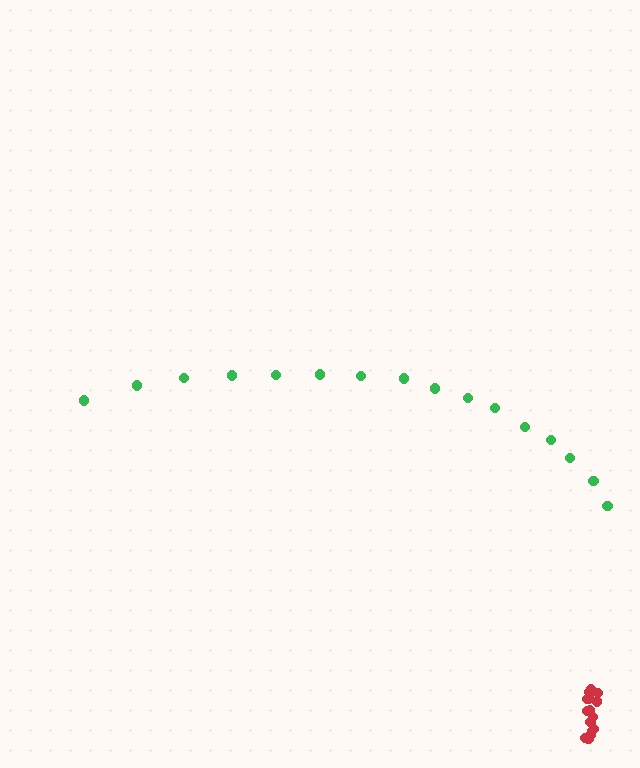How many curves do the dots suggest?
There are 2 distinct paths.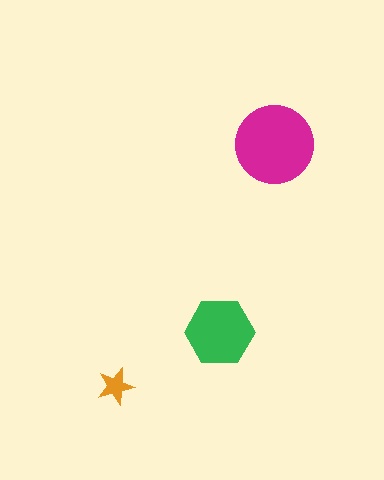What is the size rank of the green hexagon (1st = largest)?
2nd.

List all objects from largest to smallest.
The magenta circle, the green hexagon, the orange star.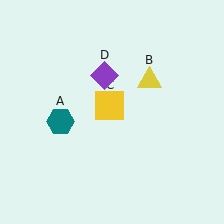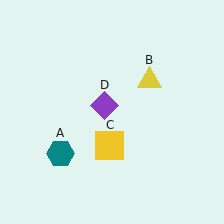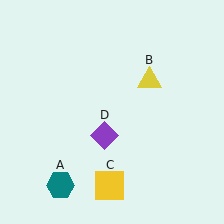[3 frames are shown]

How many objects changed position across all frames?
3 objects changed position: teal hexagon (object A), yellow square (object C), purple diamond (object D).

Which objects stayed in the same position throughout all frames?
Yellow triangle (object B) remained stationary.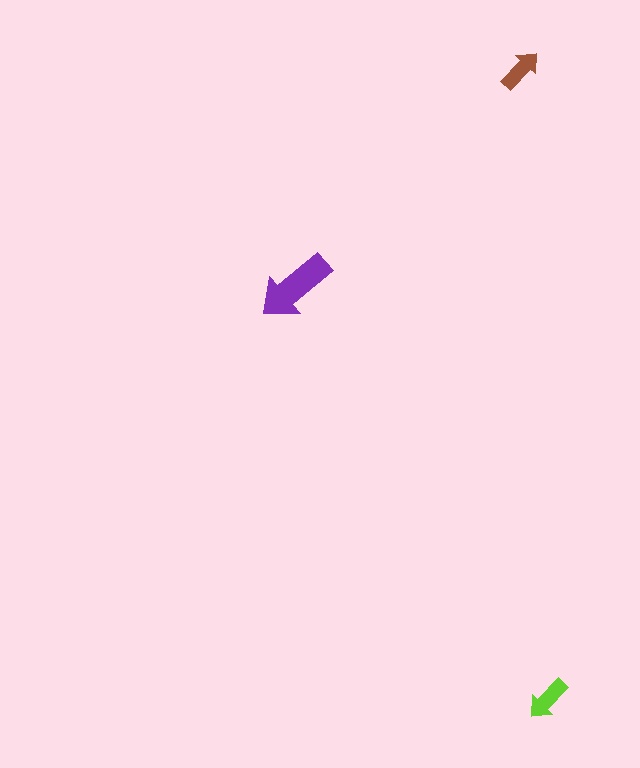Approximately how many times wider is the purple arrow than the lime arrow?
About 1.5 times wider.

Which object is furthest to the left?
The purple arrow is leftmost.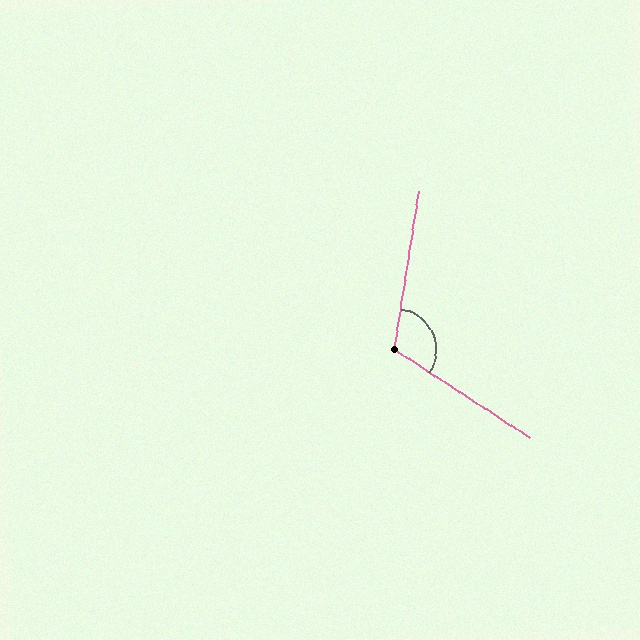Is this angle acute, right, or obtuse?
It is obtuse.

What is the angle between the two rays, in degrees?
Approximately 114 degrees.